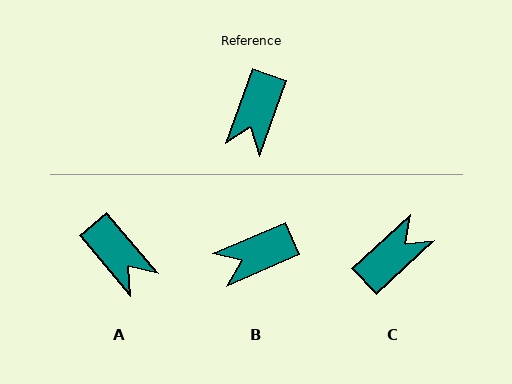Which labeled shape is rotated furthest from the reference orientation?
C, about 153 degrees away.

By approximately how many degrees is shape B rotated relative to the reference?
Approximately 47 degrees clockwise.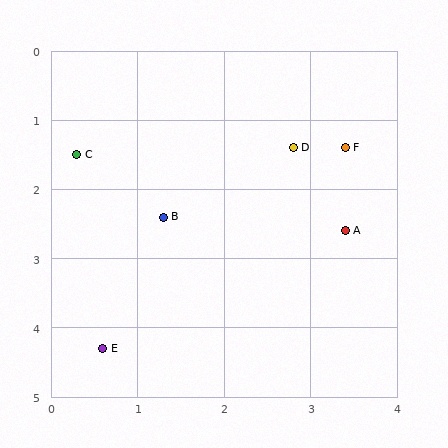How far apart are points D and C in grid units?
Points D and C are about 2.5 grid units apart.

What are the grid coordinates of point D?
Point D is at approximately (2.8, 1.4).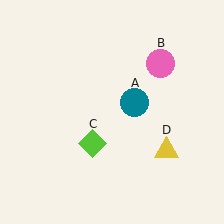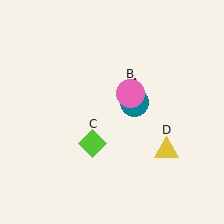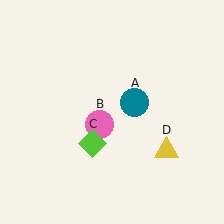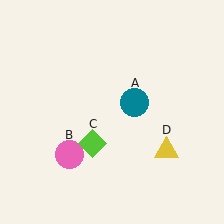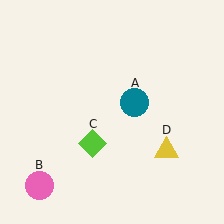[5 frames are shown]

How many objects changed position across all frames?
1 object changed position: pink circle (object B).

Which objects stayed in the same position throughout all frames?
Teal circle (object A) and lime diamond (object C) and yellow triangle (object D) remained stationary.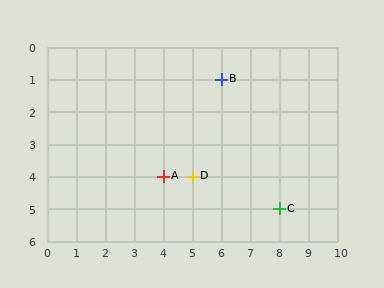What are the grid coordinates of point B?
Point B is at grid coordinates (6, 1).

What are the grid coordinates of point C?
Point C is at grid coordinates (8, 5).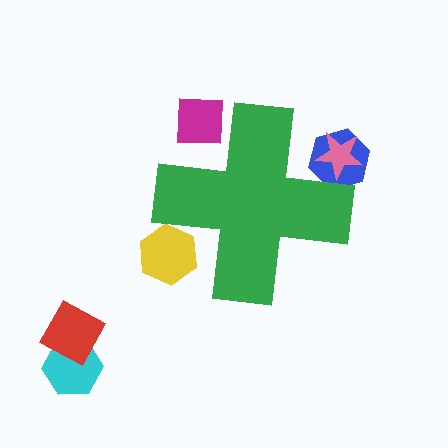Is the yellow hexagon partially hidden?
Yes, the yellow hexagon is partially hidden behind the green cross.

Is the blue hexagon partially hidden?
Yes, the blue hexagon is partially hidden behind the green cross.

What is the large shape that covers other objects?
A green cross.